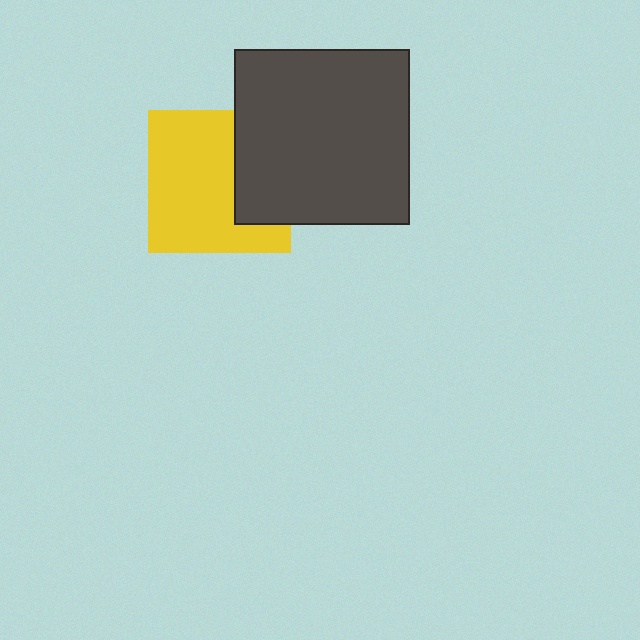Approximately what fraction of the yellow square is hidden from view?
Roughly 32% of the yellow square is hidden behind the dark gray square.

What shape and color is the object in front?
The object in front is a dark gray square.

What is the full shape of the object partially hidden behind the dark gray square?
The partially hidden object is a yellow square.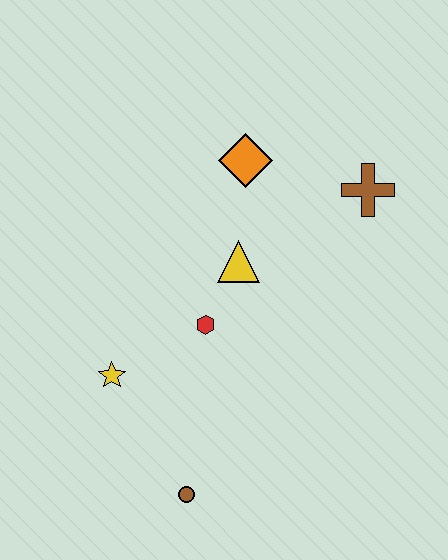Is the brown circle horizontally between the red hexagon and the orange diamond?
No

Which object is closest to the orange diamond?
The yellow triangle is closest to the orange diamond.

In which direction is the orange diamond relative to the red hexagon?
The orange diamond is above the red hexagon.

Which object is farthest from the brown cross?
The brown circle is farthest from the brown cross.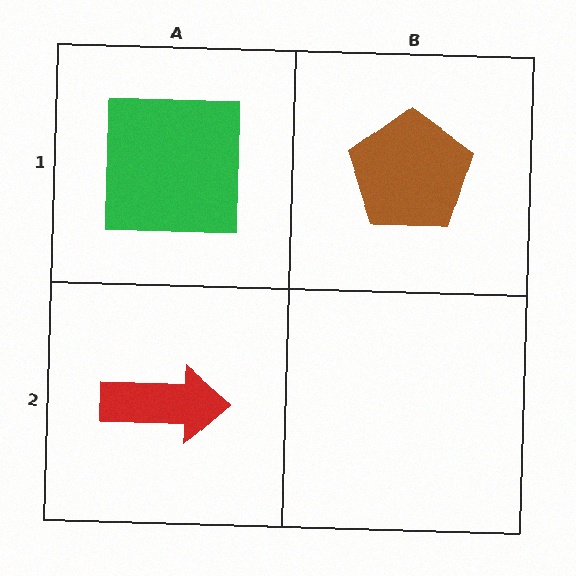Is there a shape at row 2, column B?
No, that cell is empty.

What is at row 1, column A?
A green square.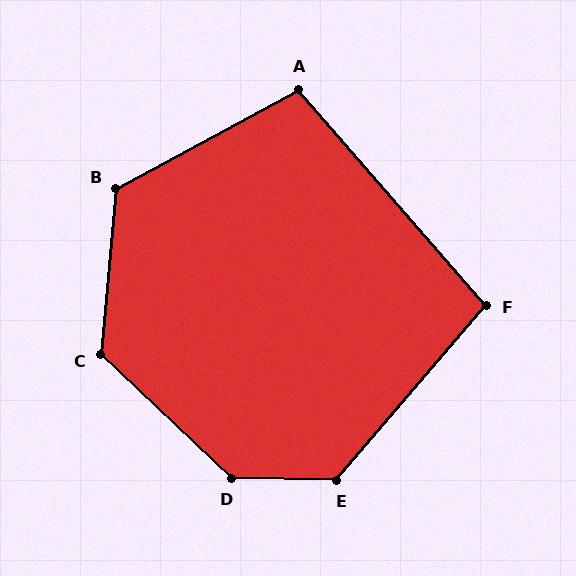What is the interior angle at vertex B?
Approximately 124 degrees (obtuse).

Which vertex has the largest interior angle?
D, at approximately 138 degrees.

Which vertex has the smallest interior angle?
F, at approximately 99 degrees.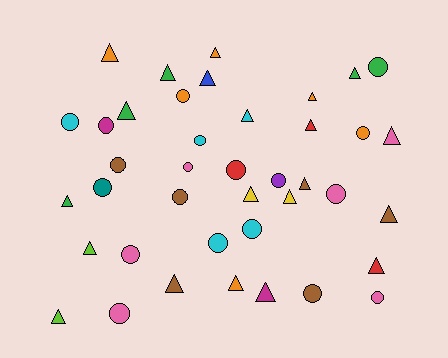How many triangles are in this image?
There are 21 triangles.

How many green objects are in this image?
There are 5 green objects.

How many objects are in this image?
There are 40 objects.